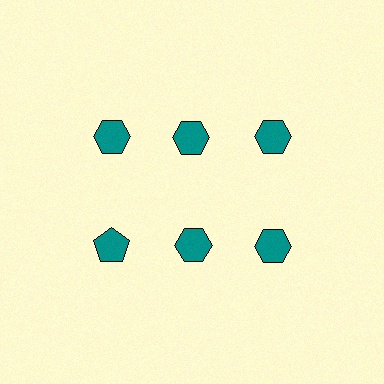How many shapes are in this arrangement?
There are 6 shapes arranged in a grid pattern.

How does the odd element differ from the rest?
It has a different shape: pentagon instead of hexagon.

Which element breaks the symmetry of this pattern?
The teal pentagon in the second row, leftmost column breaks the symmetry. All other shapes are teal hexagons.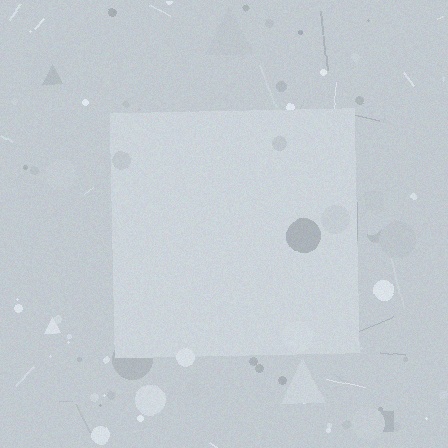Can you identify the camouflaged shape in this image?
The camouflaged shape is a square.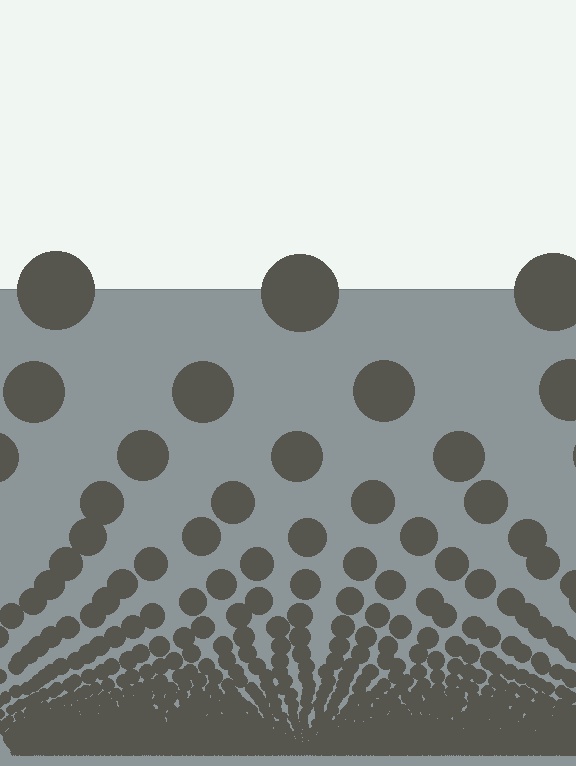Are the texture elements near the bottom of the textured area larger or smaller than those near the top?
Smaller. The gradient is inverted — elements near the bottom are smaller and denser.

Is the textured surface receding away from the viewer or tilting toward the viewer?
The surface appears to tilt toward the viewer. Texture elements get larger and sparser toward the top.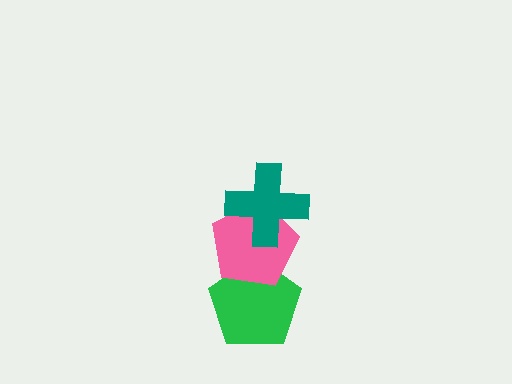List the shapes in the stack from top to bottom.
From top to bottom: the teal cross, the pink pentagon, the green pentagon.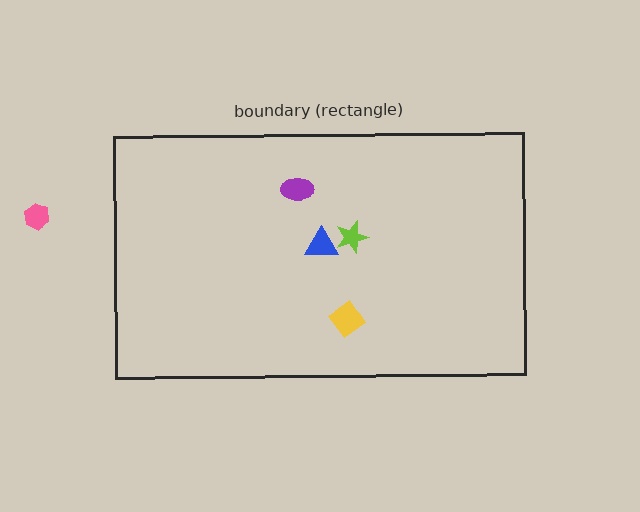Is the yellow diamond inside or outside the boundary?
Inside.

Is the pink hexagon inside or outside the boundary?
Outside.